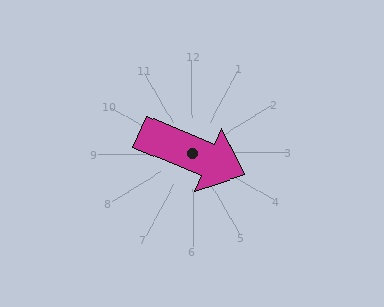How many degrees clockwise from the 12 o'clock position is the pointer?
Approximately 113 degrees.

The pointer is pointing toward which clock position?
Roughly 4 o'clock.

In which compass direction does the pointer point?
Southeast.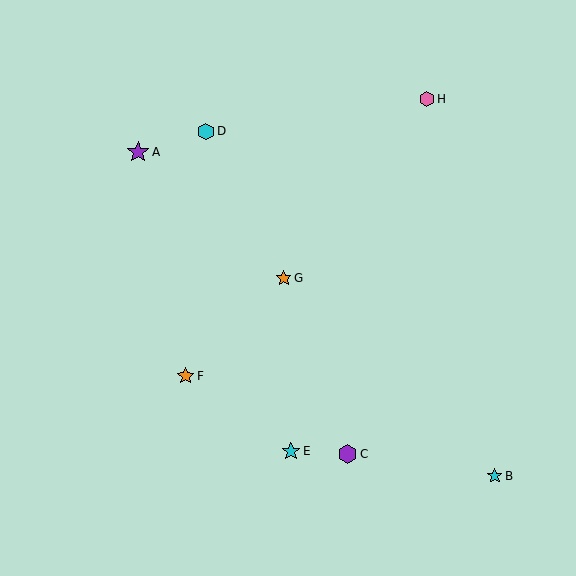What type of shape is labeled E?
Shape E is a cyan star.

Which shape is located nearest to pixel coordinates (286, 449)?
The cyan star (labeled E) at (291, 451) is nearest to that location.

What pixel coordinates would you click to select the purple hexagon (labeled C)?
Click at (348, 454) to select the purple hexagon C.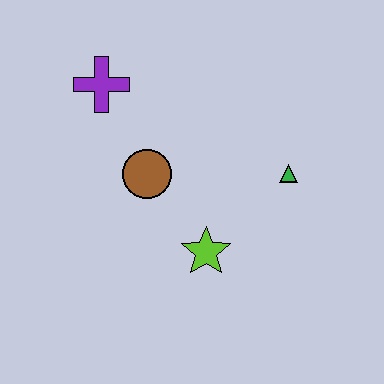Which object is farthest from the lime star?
The purple cross is farthest from the lime star.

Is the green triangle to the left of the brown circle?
No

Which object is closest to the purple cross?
The brown circle is closest to the purple cross.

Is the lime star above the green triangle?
No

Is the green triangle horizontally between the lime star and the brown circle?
No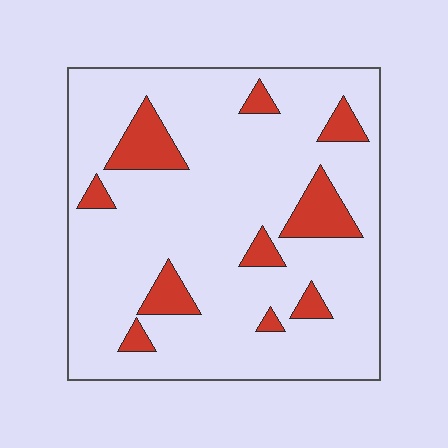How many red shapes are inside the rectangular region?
10.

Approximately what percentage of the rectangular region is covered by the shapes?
Approximately 15%.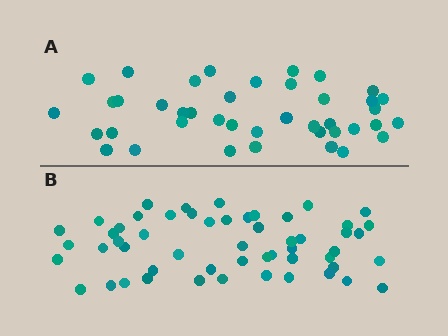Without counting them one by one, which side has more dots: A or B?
Region B (the bottom region) has more dots.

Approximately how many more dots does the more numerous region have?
Region B has approximately 15 more dots than region A.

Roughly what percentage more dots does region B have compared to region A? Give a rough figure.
About 30% more.